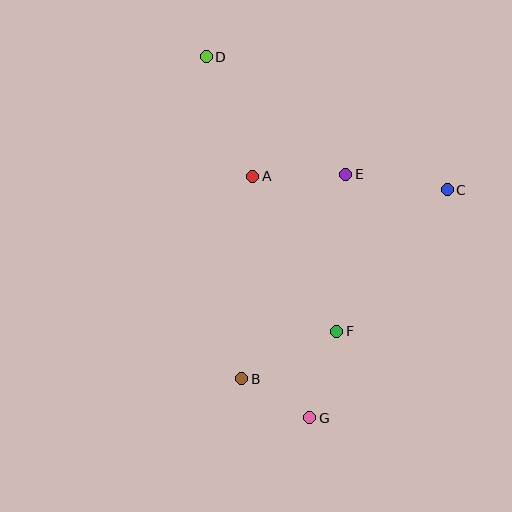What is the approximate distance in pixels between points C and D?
The distance between C and D is approximately 275 pixels.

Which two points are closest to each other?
Points B and G are closest to each other.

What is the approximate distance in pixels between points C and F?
The distance between C and F is approximately 179 pixels.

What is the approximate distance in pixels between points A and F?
The distance between A and F is approximately 176 pixels.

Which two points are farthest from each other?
Points D and G are farthest from each other.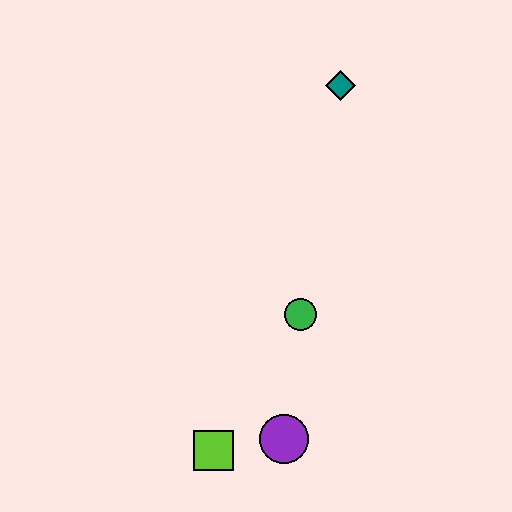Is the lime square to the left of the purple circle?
Yes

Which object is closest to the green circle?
The purple circle is closest to the green circle.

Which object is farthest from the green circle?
The teal diamond is farthest from the green circle.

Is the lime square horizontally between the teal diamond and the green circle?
No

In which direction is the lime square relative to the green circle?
The lime square is below the green circle.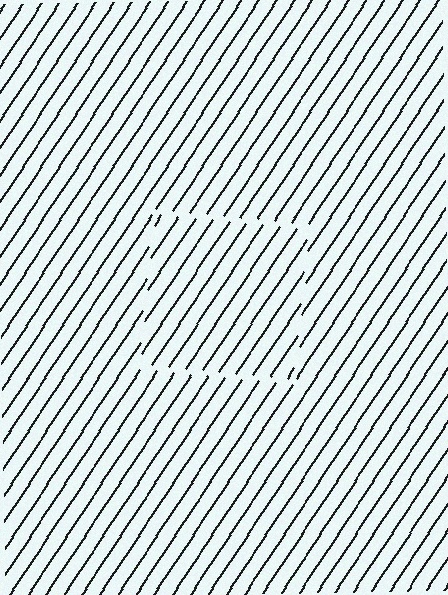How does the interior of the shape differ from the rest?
The interior of the shape contains the same grating, shifted by half a period — the contour is defined by the phase discontinuity where line-ends from the inner and outer gratings abut.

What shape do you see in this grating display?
An illusory square. The interior of the shape contains the same grating, shifted by half a period — the contour is defined by the phase discontinuity where line-ends from the inner and outer gratings abut.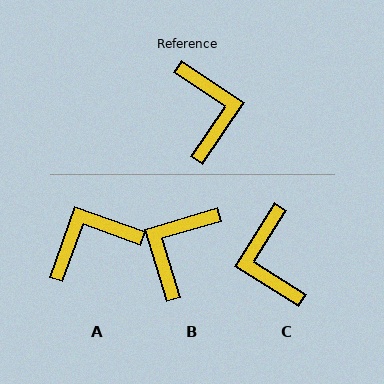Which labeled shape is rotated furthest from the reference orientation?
C, about 178 degrees away.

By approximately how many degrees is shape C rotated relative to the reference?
Approximately 178 degrees clockwise.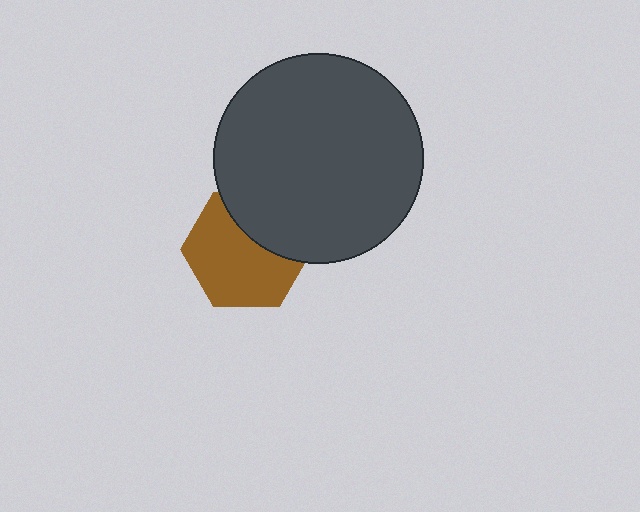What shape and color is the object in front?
The object in front is a dark gray circle.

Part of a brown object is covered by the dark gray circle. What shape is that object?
It is a hexagon.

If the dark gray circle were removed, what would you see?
You would see the complete brown hexagon.